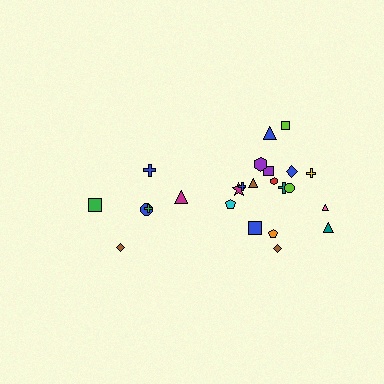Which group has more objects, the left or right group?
The right group.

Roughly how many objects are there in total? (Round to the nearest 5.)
Roughly 25 objects in total.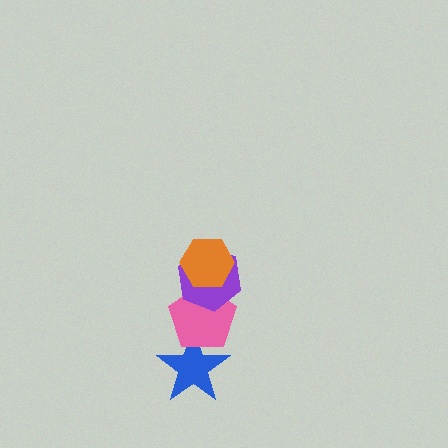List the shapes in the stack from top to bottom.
From top to bottom: the orange hexagon, the purple hexagon, the pink pentagon, the blue star.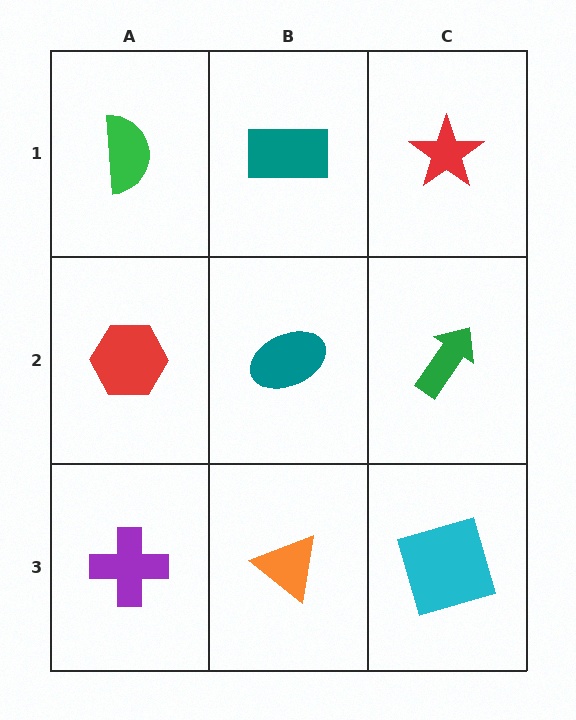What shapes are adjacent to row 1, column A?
A red hexagon (row 2, column A), a teal rectangle (row 1, column B).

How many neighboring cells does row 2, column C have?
3.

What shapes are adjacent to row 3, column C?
A green arrow (row 2, column C), an orange triangle (row 3, column B).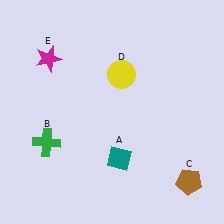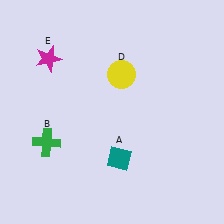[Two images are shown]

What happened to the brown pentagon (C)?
The brown pentagon (C) was removed in Image 2. It was in the bottom-right area of Image 1.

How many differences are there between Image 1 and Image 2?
There is 1 difference between the two images.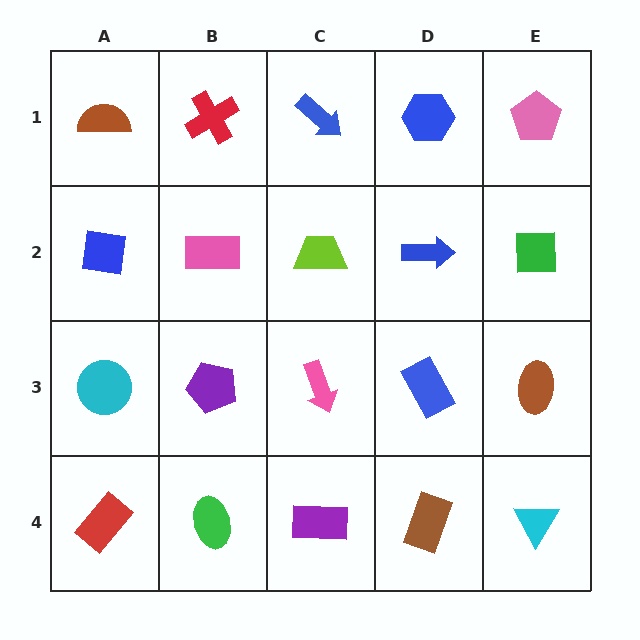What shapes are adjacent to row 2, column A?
A brown semicircle (row 1, column A), a cyan circle (row 3, column A), a pink rectangle (row 2, column B).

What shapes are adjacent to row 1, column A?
A blue square (row 2, column A), a red cross (row 1, column B).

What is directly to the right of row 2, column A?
A pink rectangle.